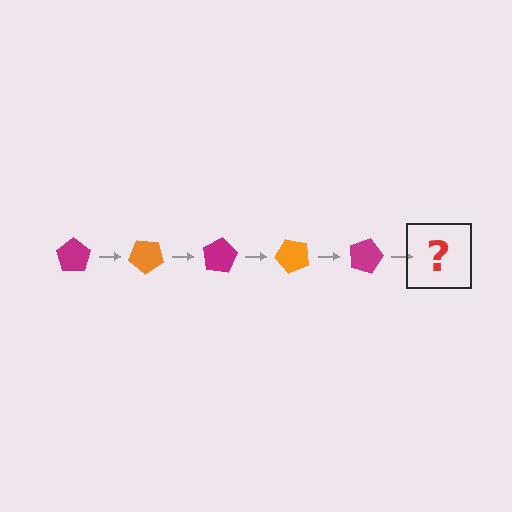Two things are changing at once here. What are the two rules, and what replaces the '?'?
The two rules are that it rotates 40 degrees each step and the color cycles through magenta and orange. The '?' should be an orange pentagon, rotated 200 degrees from the start.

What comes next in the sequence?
The next element should be an orange pentagon, rotated 200 degrees from the start.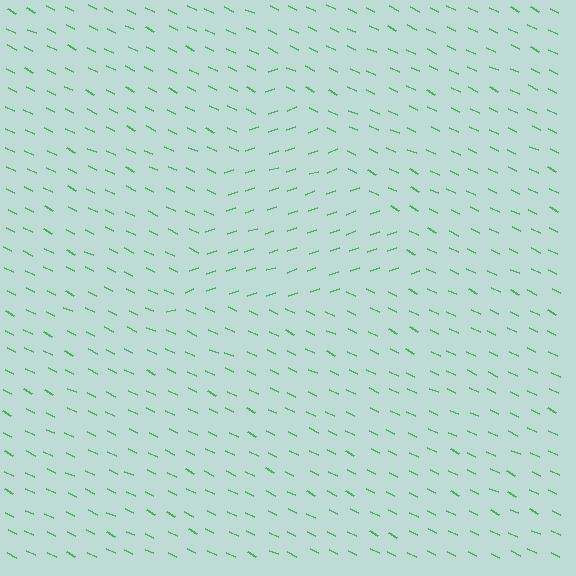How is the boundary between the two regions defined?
The boundary is defined purely by a change in line orientation (approximately 45 degrees difference). All lines are the same color and thickness.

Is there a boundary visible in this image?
Yes, there is a texture boundary formed by a change in line orientation.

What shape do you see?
I see a triangle.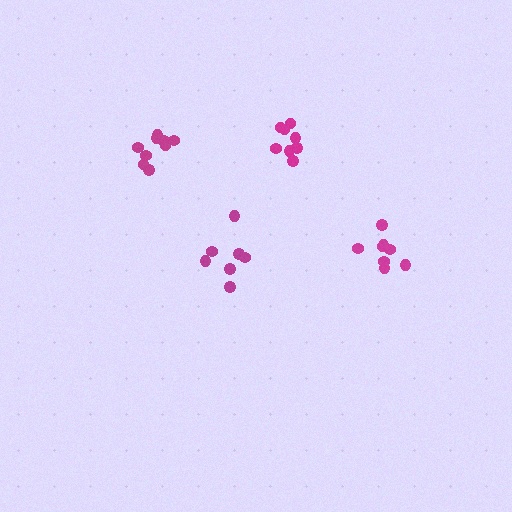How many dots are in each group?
Group 1: 9 dots, Group 2: 7 dots, Group 3: 8 dots, Group 4: 8 dots (32 total).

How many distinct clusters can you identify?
There are 4 distinct clusters.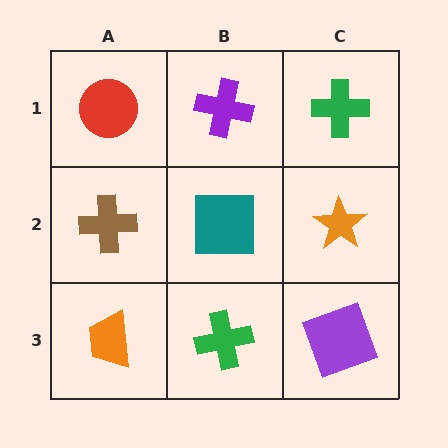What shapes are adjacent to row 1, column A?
A brown cross (row 2, column A), a purple cross (row 1, column B).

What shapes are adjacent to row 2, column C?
A green cross (row 1, column C), a purple square (row 3, column C), a teal square (row 2, column B).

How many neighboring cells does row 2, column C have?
3.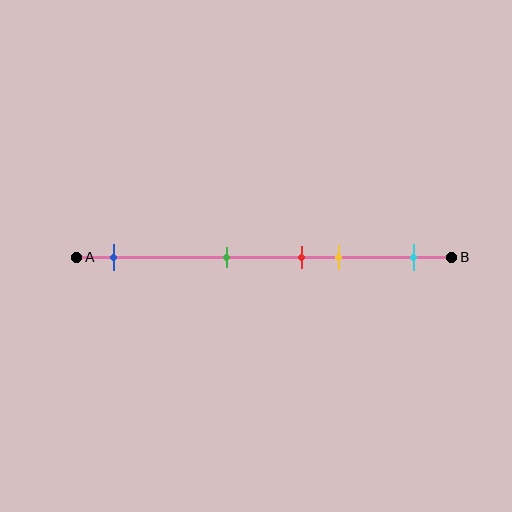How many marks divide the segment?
There are 5 marks dividing the segment.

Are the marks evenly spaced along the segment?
No, the marks are not evenly spaced.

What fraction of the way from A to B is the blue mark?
The blue mark is approximately 10% (0.1) of the way from A to B.